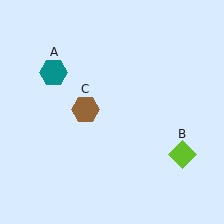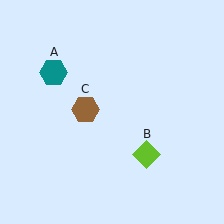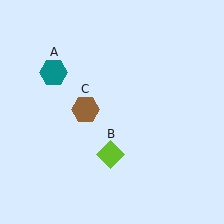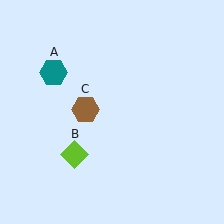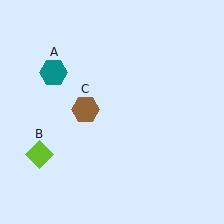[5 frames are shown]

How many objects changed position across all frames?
1 object changed position: lime diamond (object B).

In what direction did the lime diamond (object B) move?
The lime diamond (object B) moved left.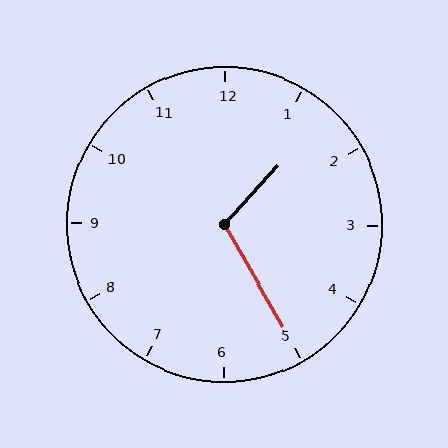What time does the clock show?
1:25.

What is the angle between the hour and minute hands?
Approximately 108 degrees.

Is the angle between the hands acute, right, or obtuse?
It is obtuse.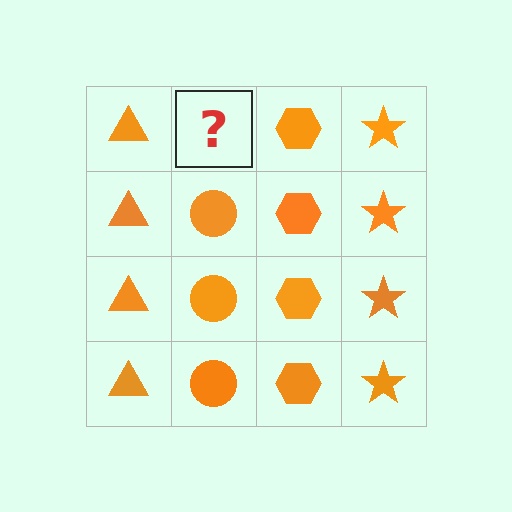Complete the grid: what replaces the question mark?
The question mark should be replaced with an orange circle.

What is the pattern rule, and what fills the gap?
The rule is that each column has a consistent shape. The gap should be filled with an orange circle.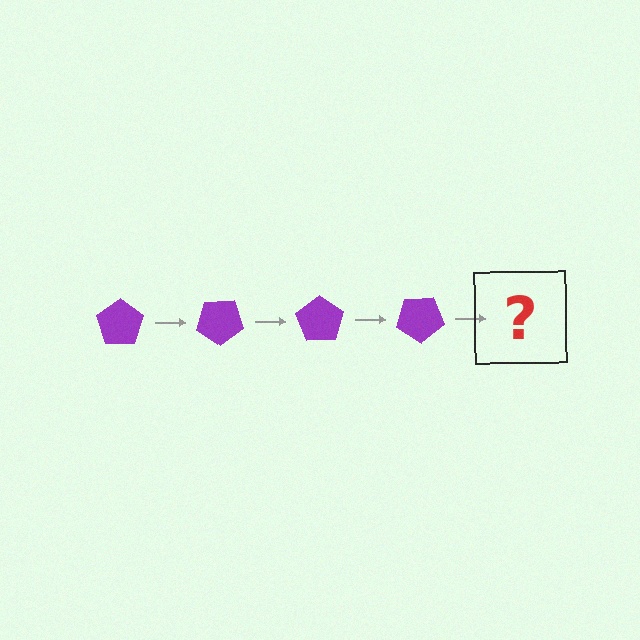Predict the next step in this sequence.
The next step is a purple pentagon rotated 140 degrees.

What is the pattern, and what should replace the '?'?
The pattern is that the pentagon rotates 35 degrees each step. The '?' should be a purple pentagon rotated 140 degrees.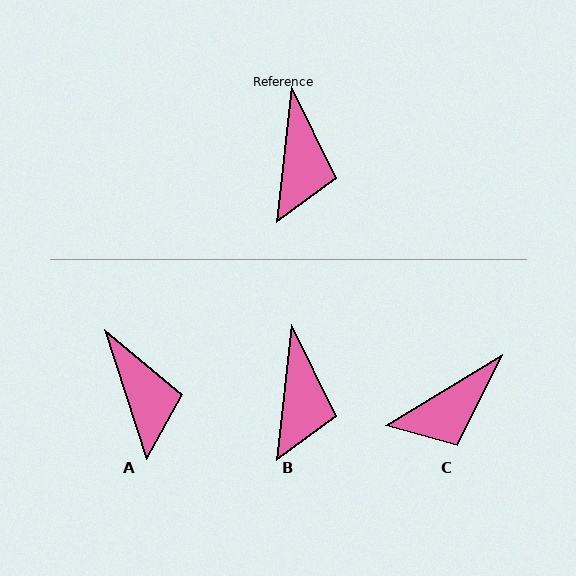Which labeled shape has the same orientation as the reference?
B.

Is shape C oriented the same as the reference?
No, it is off by about 52 degrees.